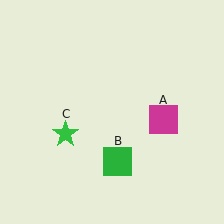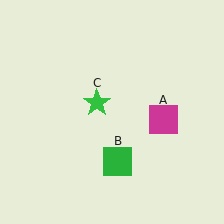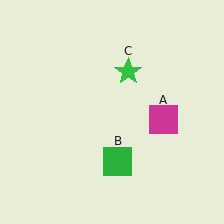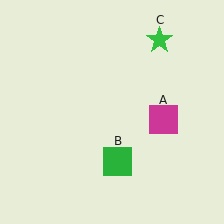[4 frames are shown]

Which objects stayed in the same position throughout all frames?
Magenta square (object A) and green square (object B) remained stationary.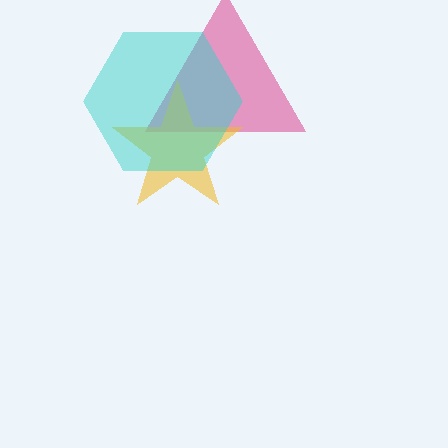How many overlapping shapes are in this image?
There are 3 overlapping shapes in the image.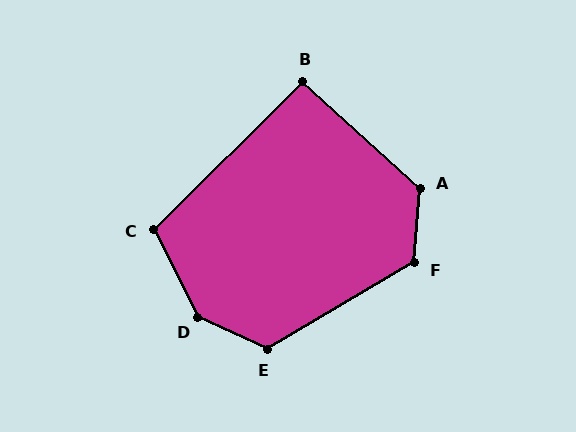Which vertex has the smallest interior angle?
B, at approximately 93 degrees.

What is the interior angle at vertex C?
Approximately 108 degrees (obtuse).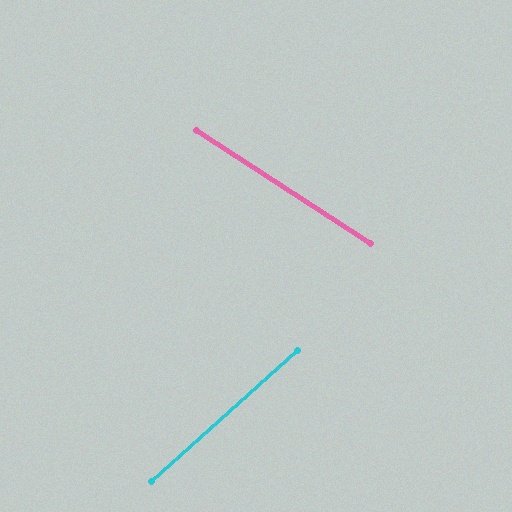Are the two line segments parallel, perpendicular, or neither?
Neither parallel nor perpendicular — they differ by about 75°.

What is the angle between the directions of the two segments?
Approximately 75 degrees.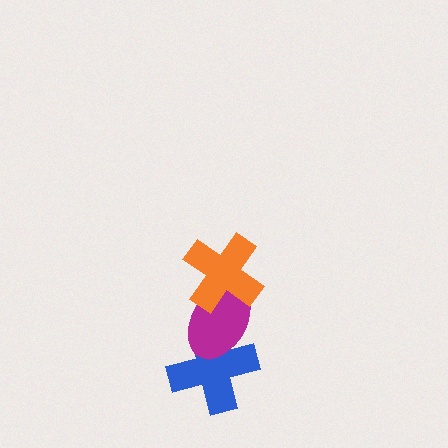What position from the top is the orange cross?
The orange cross is 1st from the top.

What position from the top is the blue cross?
The blue cross is 3rd from the top.